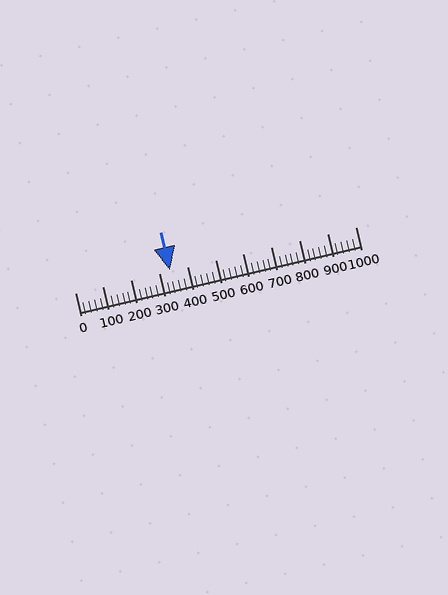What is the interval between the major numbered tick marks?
The major tick marks are spaced 100 units apart.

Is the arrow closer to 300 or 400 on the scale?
The arrow is closer to 300.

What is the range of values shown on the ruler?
The ruler shows values from 0 to 1000.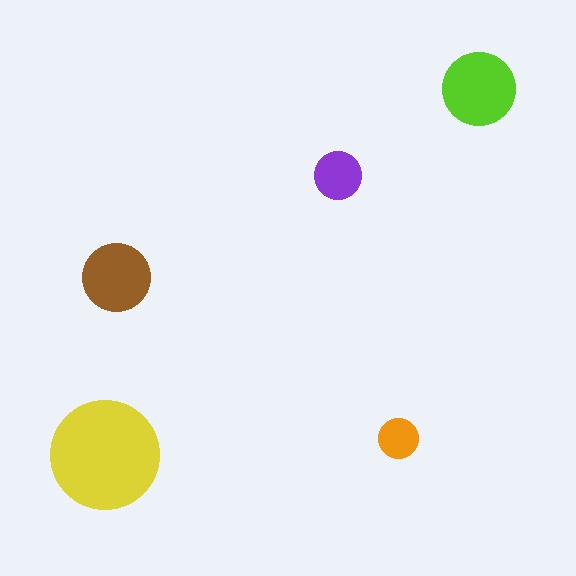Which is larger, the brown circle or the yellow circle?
The yellow one.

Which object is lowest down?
The yellow circle is bottommost.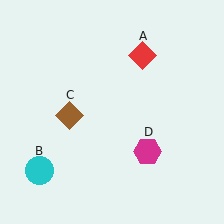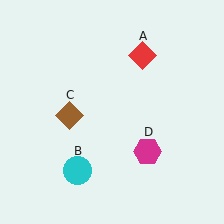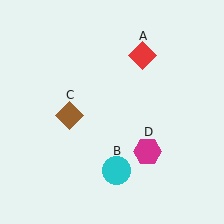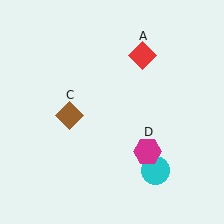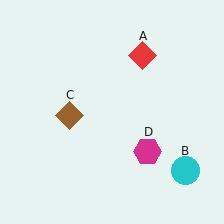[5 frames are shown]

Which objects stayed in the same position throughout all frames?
Red diamond (object A) and brown diamond (object C) and magenta hexagon (object D) remained stationary.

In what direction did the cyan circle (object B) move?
The cyan circle (object B) moved right.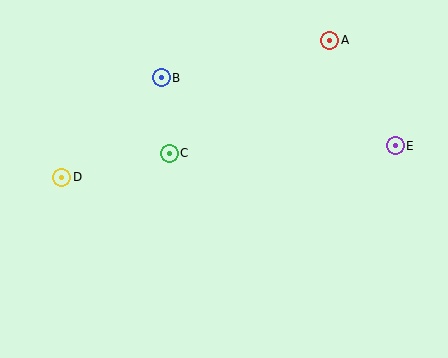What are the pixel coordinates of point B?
Point B is at (161, 78).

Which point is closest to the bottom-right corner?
Point E is closest to the bottom-right corner.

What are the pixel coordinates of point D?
Point D is at (62, 177).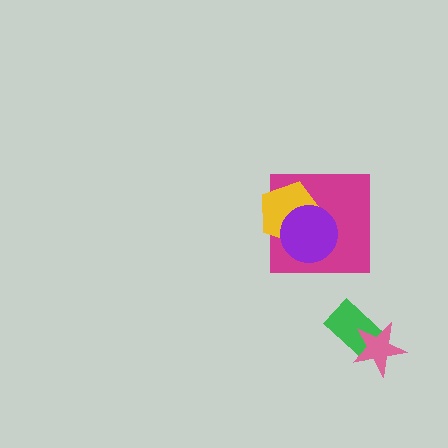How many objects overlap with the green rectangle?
1 object overlaps with the green rectangle.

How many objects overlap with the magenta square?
2 objects overlap with the magenta square.